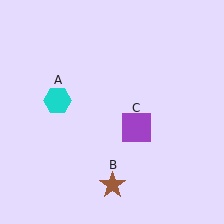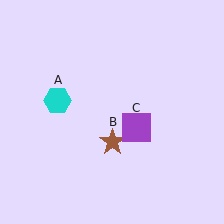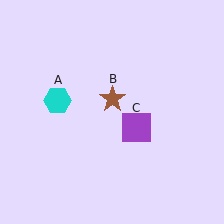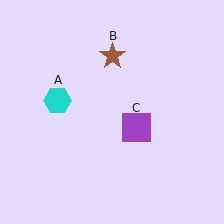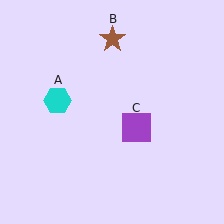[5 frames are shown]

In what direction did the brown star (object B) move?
The brown star (object B) moved up.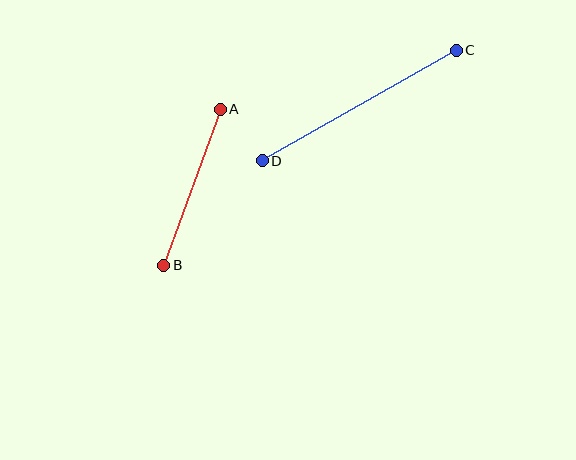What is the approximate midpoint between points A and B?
The midpoint is at approximately (192, 187) pixels.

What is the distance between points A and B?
The distance is approximately 166 pixels.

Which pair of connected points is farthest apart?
Points C and D are farthest apart.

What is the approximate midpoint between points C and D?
The midpoint is at approximately (359, 106) pixels.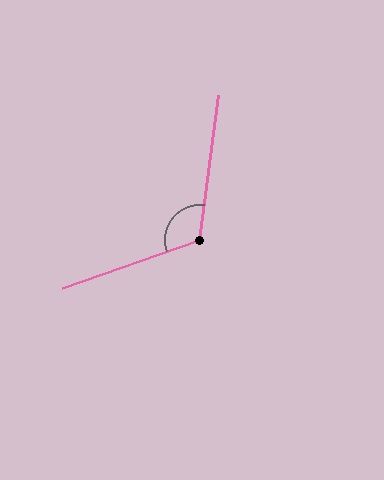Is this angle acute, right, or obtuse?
It is obtuse.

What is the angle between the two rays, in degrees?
Approximately 117 degrees.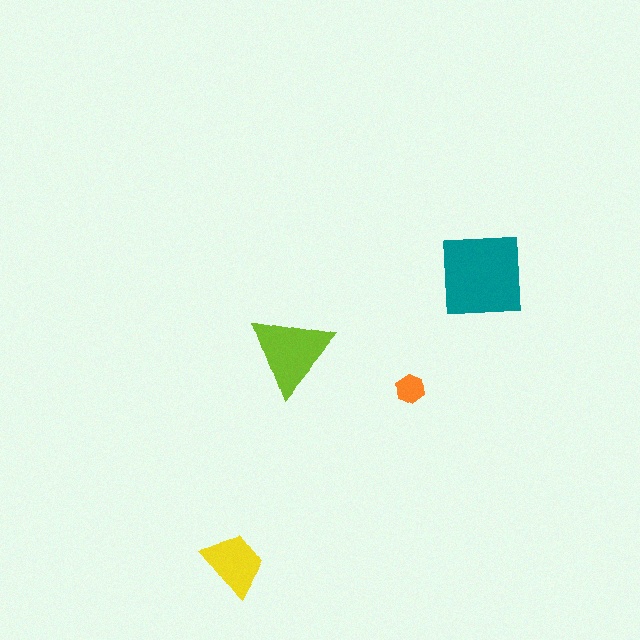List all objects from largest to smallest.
The teal square, the lime triangle, the yellow trapezoid, the orange hexagon.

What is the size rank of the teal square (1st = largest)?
1st.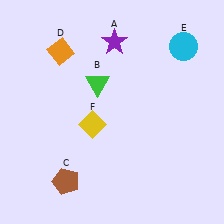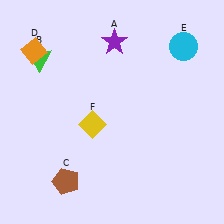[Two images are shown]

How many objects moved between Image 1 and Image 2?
2 objects moved between the two images.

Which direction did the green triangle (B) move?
The green triangle (B) moved left.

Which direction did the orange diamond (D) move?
The orange diamond (D) moved left.